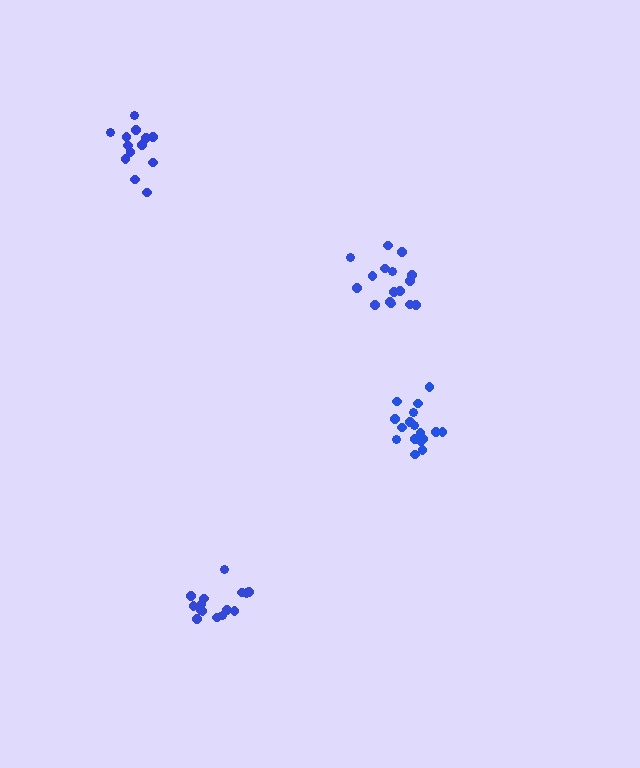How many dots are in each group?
Group 1: 16 dots, Group 2: 14 dots, Group 3: 17 dots, Group 4: 17 dots (64 total).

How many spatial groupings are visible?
There are 4 spatial groupings.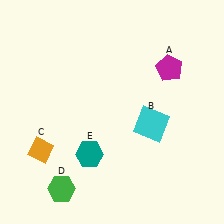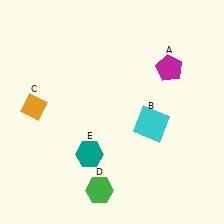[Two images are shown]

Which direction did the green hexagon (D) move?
The green hexagon (D) moved right.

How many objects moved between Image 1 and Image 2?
2 objects moved between the two images.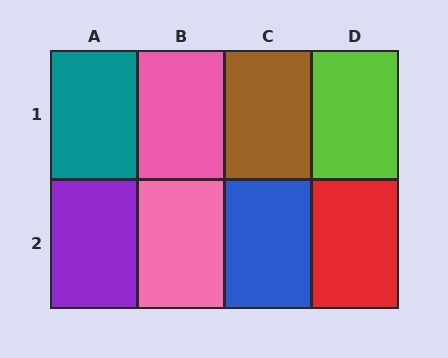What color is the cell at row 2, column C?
Blue.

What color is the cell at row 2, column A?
Purple.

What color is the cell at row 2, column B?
Pink.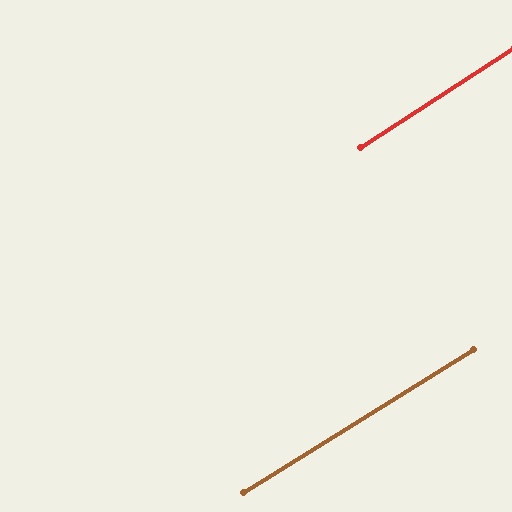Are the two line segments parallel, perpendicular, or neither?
Parallel — their directions differ by only 1.1°.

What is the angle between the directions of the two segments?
Approximately 1 degree.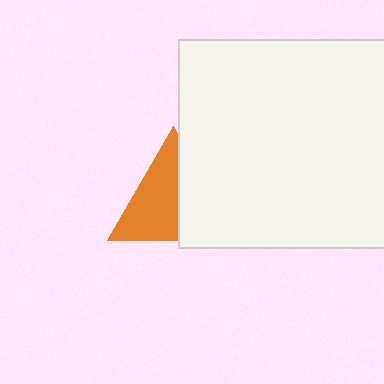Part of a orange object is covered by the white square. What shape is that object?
It is a triangle.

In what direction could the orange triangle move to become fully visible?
The orange triangle could move left. That would shift it out from behind the white square entirely.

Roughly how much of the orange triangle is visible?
About half of it is visible (roughly 56%).